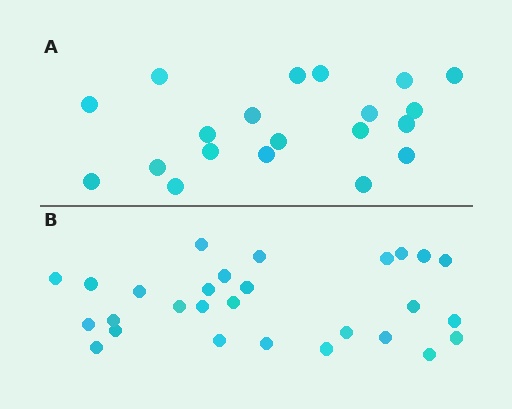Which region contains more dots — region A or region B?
Region B (the bottom region) has more dots.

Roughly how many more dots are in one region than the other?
Region B has roughly 8 or so more dots than region A.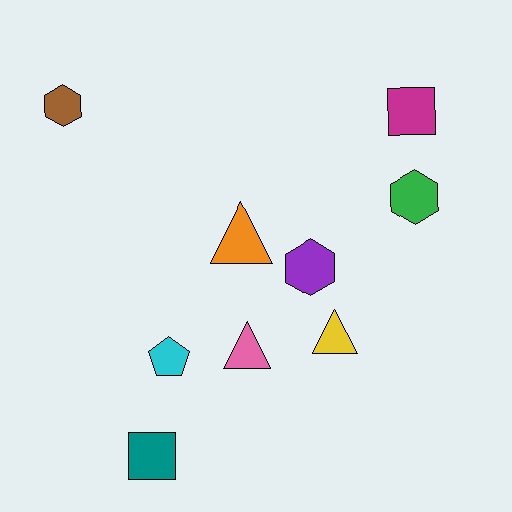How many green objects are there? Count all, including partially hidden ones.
There is 1 green object.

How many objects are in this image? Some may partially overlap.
There are 9 objects.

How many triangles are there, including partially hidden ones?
There are 3 triangles.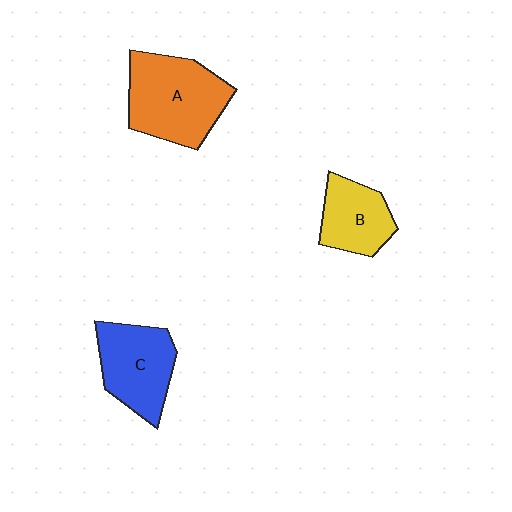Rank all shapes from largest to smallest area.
From largest to smallest: A (orange), C (blue), B (yellow).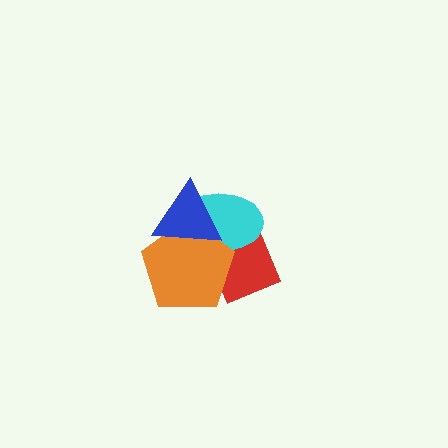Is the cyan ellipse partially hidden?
Yes, it is partially covered by another shape.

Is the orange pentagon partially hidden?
Yes, it is partially covered by another shape.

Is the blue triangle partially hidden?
No, no other shape covers it.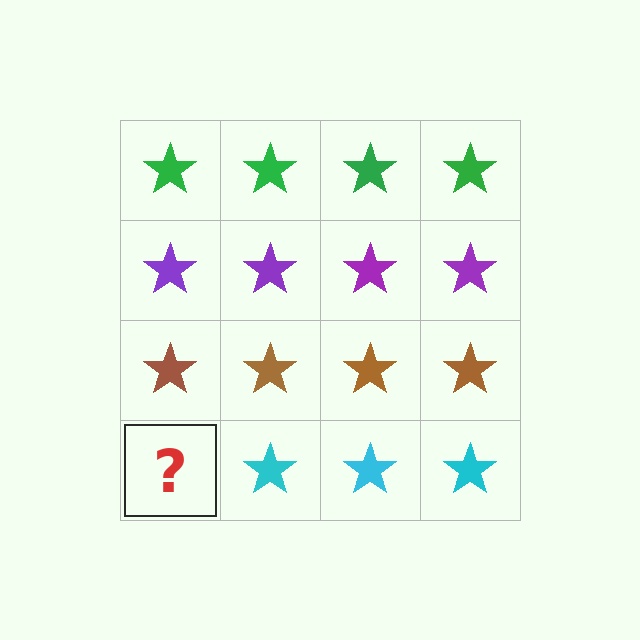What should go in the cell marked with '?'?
The missing cell should contain a cyan star.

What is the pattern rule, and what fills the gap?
The rule is that each row has a consistent color. The gap should be filled with a cyan star.